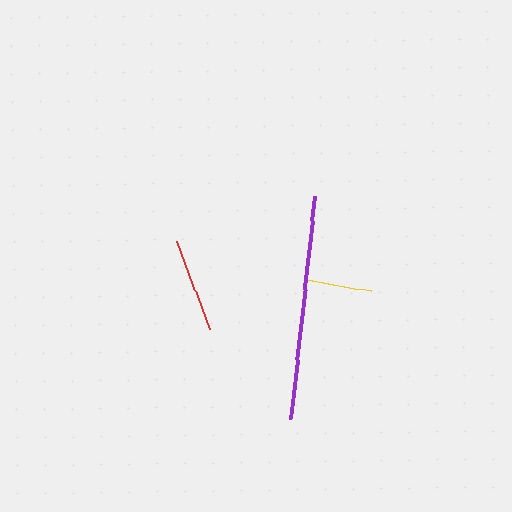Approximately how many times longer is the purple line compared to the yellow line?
The purple line is approximately 3.5 times the length of the yellow line.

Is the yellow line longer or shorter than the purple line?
The purple line is longer than the yellow line.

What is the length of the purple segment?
The purple segment is approximately 224 pixels long.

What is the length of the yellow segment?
The yellow segment is approximately 64 pixels long.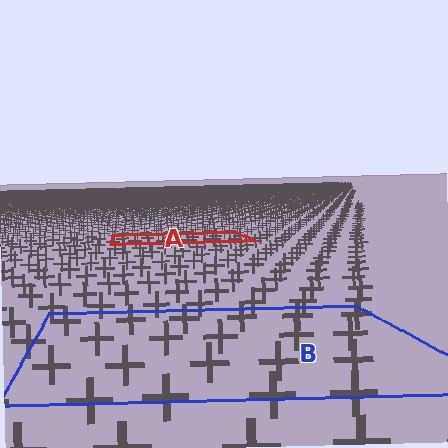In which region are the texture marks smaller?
The texture marks are smaller in region A, because it is farther away.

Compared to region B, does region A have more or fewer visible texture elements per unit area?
Region A has more texture elements per unit area — they are packed more densely because it is farther away.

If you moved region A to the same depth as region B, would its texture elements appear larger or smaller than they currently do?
They would appear larger. At a closer depth, the same texture elements are projected at a bigger on-screen size.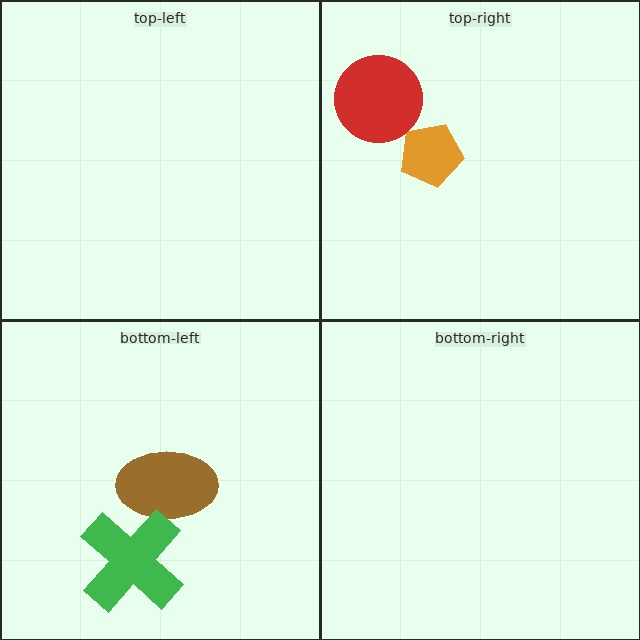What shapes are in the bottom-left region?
The brown ellipse, the green cross.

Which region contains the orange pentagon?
The top-right region.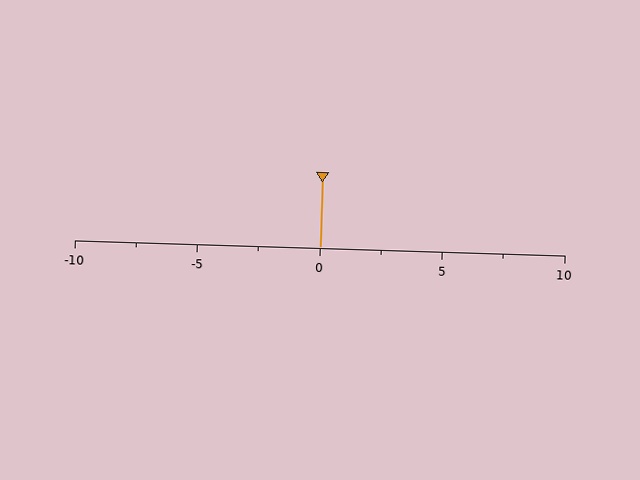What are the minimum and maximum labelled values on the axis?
The axis runs from -10 to 10.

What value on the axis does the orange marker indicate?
The marker indicates approximately 0.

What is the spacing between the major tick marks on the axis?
The major ticks are spaced 5 apart.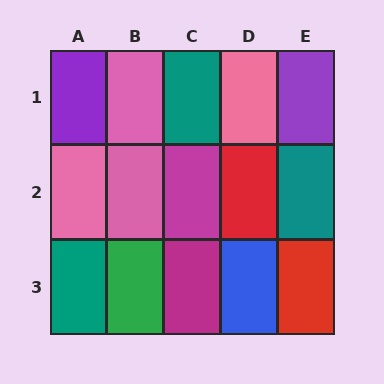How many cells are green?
1 cell is green.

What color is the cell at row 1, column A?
Purple.